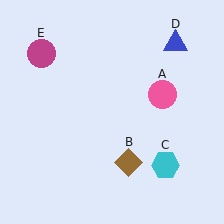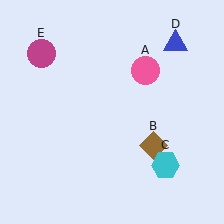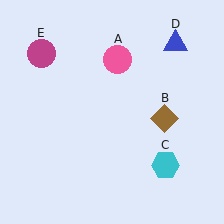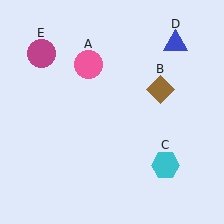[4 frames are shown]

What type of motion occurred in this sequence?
The pink circle (object A), brown diamond (object B) rotated counterclockwise around the center of the scene.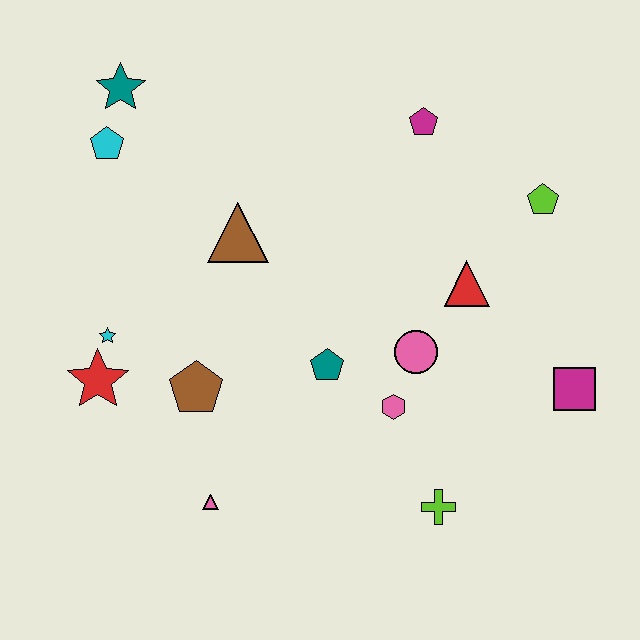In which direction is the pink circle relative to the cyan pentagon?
The pink circle is to the right of the cyan pentagon.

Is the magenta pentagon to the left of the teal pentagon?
No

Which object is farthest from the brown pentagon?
The lime pentagon is farthest from the brown pentagon.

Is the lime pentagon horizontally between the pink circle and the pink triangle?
No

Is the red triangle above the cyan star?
Yes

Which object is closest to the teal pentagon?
The pink hexagon is closest to the teal pentagon.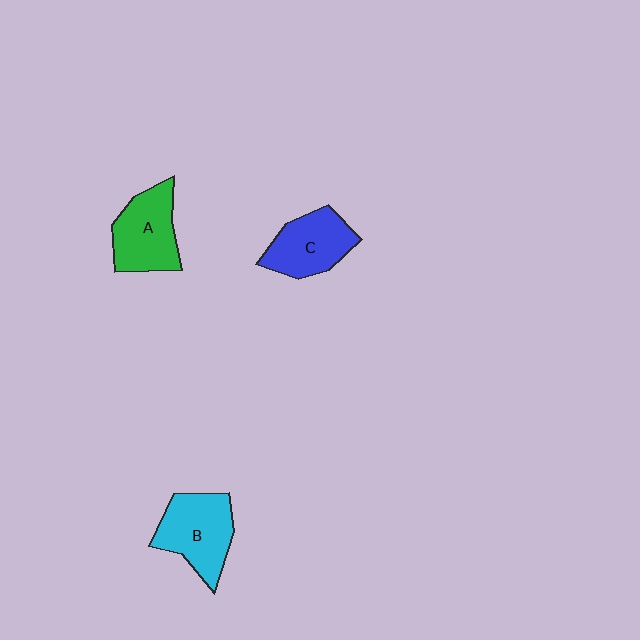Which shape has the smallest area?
Shape C (blue).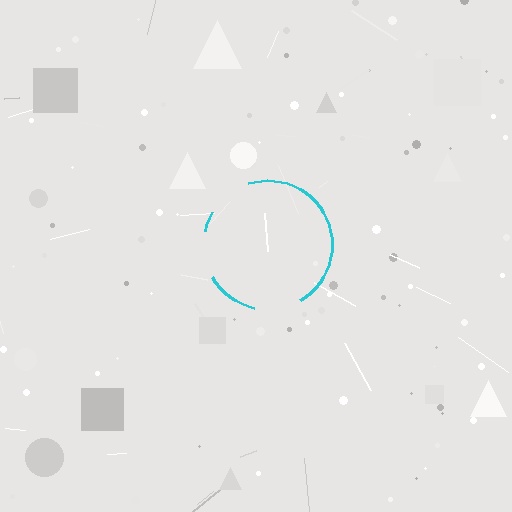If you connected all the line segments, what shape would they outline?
They would outline a circle.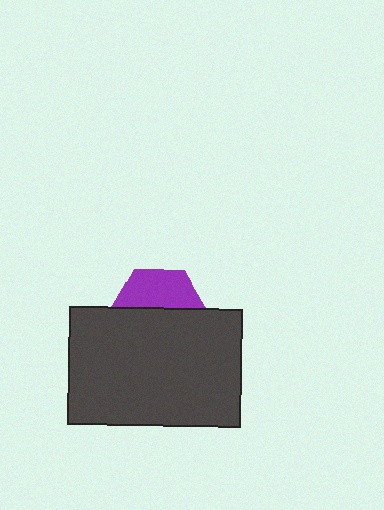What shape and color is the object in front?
The object in front is a dark gray rectangle.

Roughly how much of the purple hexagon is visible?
A small part of it is visible (roughly 41%).